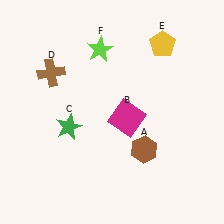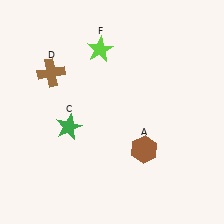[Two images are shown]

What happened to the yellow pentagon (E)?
The yellow pentagon (E) was removed in Image 2. It was in the top-right area of Image 1.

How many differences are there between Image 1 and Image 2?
There are 2 differences between the two images.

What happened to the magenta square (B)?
The magenta square (B) was removed in Image 2. It was in the bottom-right area of Image 1.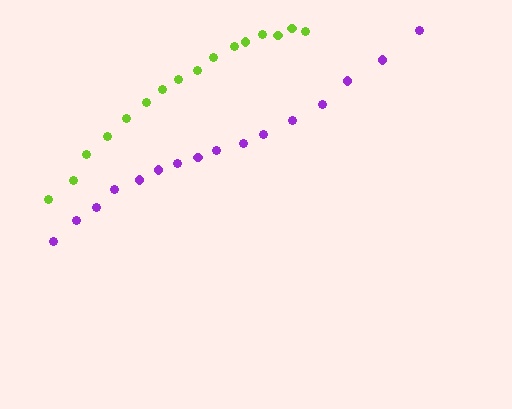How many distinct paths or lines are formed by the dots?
There are 2 distinct paths.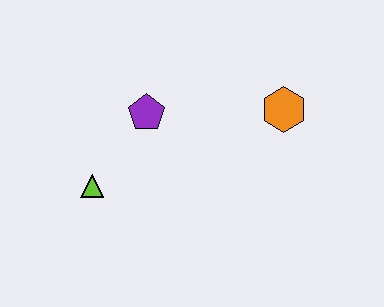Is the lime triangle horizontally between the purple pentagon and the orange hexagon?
No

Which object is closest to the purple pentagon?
The lime triangle is closest to the purple pentagon.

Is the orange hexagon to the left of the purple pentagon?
No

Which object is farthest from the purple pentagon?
The orange hexagon is farthest from the purple pentagon.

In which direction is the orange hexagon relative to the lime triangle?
The orange hexagon is to the right of the lime triangle.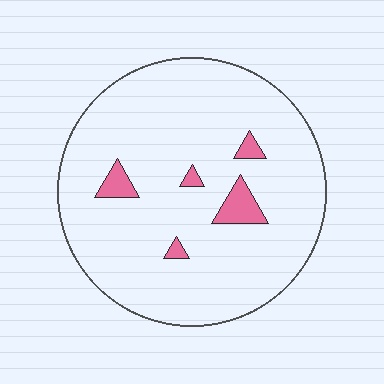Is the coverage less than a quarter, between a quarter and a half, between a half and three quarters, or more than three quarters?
Less than a quarter.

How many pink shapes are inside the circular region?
5.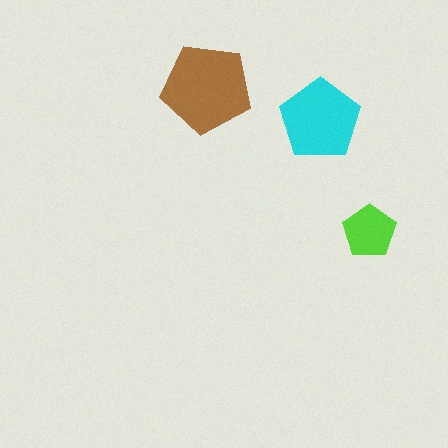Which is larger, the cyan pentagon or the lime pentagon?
The cyan one.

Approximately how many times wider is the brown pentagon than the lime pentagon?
About 1.5 times wider.